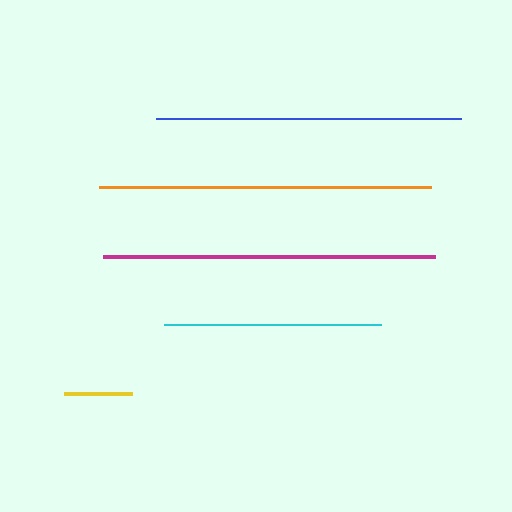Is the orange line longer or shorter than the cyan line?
The orange line is longer than the cyan line.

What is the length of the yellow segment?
The yellow segment is approximately 68 pixels long.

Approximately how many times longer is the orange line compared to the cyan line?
The orange line is approximately 1.5 times the length of the cyan line.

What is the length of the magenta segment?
The magenta segment is approximately 332 pixels long.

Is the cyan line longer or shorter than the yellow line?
The cyan line is longer than the yellow line.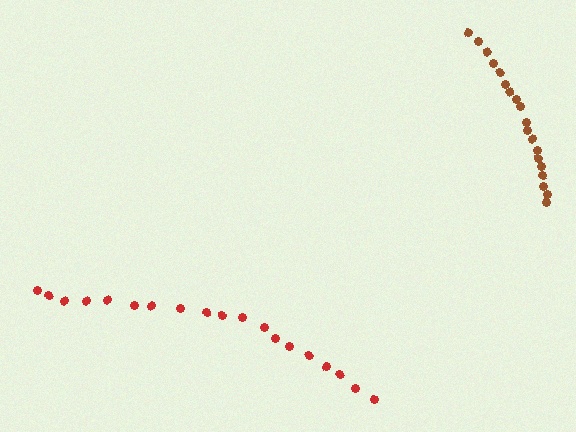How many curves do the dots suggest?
There are 2 distinct paths.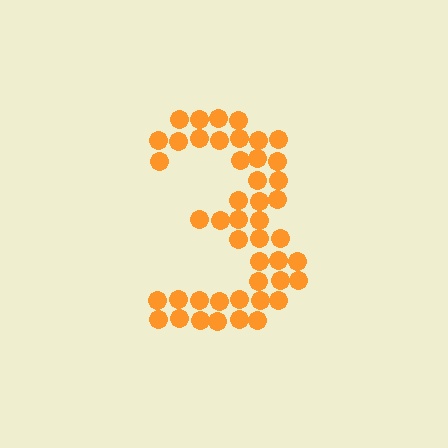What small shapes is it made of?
It is made of small circles.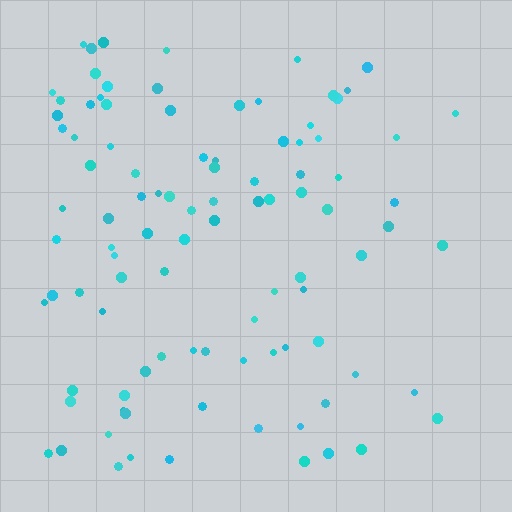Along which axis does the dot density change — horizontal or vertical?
Horizontal.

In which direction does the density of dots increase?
From right to left, with the left side densest.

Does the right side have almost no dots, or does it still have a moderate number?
Still a moderate number, just noticeably fewer than the left.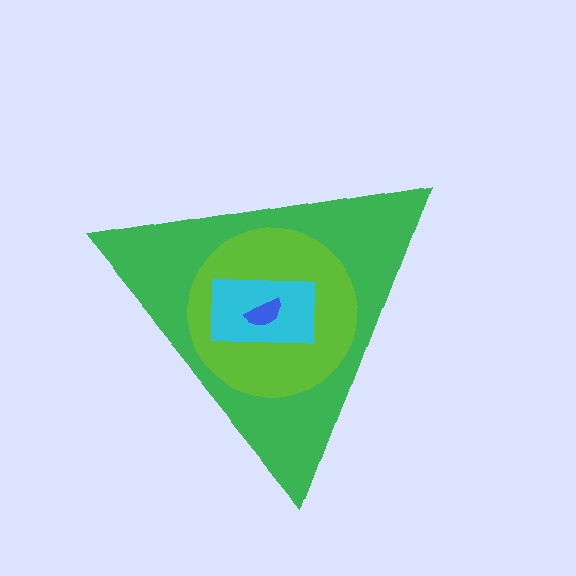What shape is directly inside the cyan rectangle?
The blue semicircle.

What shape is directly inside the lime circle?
The cyan rectangle.